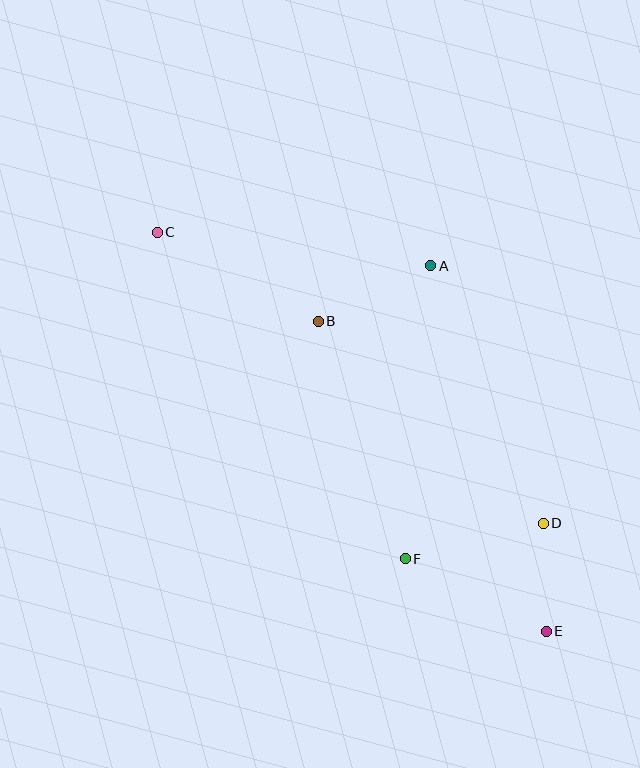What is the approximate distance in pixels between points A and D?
The distance between A and D is approximately 281 pixels.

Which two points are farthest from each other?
Points C and E are farthest from each other.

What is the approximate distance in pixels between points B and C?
The distance between B and C is approximately 184 pixels.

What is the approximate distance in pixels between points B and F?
The distance between B and F is approximately 253 pixels.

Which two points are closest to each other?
Points D and E are closest to each other.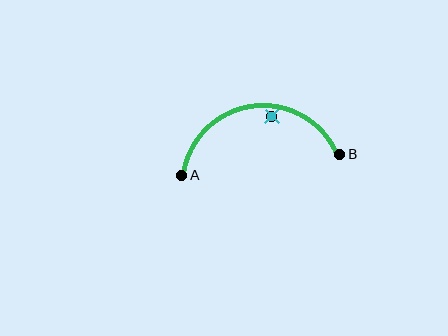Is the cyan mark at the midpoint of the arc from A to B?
No — the cyan mark does not lie on the arc at all. It sits slightly inside the curve.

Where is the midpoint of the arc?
The arc midpoint is the point on the curve farthest from the straight line joining A and B. It sits above that line.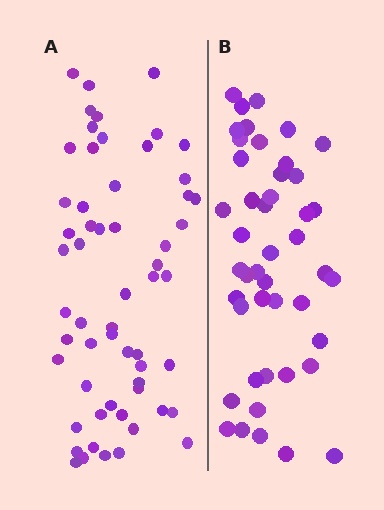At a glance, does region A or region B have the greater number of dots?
Region A (the left region) has more dots.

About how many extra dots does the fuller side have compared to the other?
Region A has approximately 15 more dots than region B.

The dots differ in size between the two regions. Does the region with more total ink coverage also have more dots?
No. Region B has more total ink coverage because its dots are larger, but region A actually contains more individual dots. Total area can be misleading — the number of items is what matters here.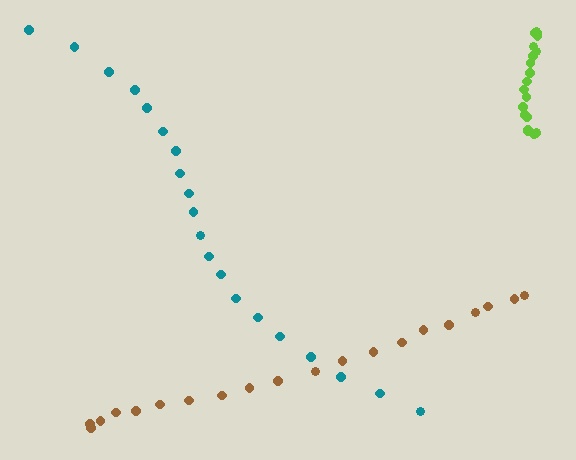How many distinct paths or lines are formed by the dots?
There are 3 distinct paths.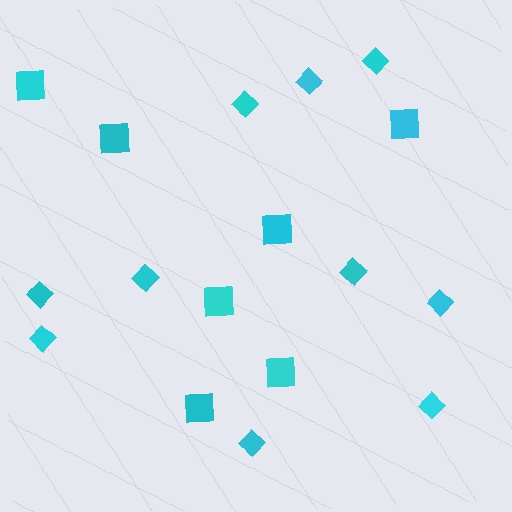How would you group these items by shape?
There are 2 groups: one group of diamonds (10) and one group of squares (7).